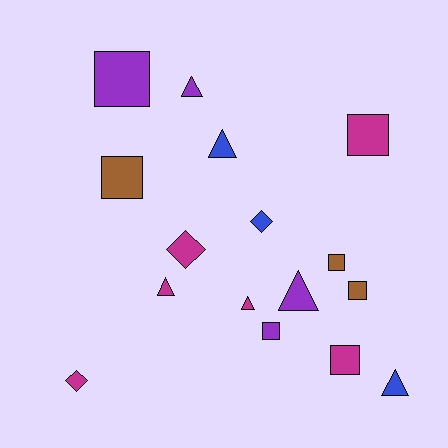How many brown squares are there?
There are 3 brown squares.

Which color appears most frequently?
Magenta, with 6 objects.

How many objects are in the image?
There are 16 objects.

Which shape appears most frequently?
Square, with 7 objects.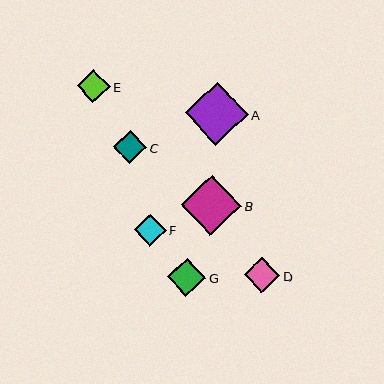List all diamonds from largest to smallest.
From largest to smallest: A, B, G, D, E, C, F.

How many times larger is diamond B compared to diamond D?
Diamond B is approximately 1.7 times the size of diamond D.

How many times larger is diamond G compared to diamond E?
Diamond G is approximately 1.1 times the size of diamond E.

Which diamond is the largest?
Diamond A is the largest with a size of approximately 63 pixels.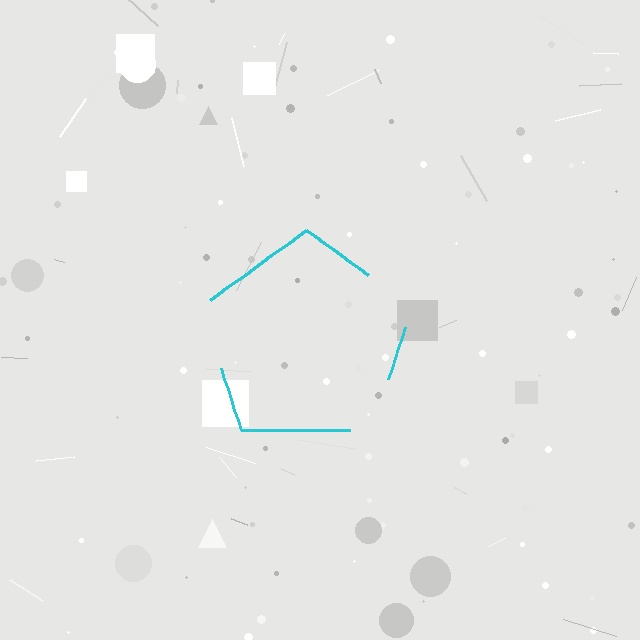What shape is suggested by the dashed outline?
The dashed outline suggests a pentagon.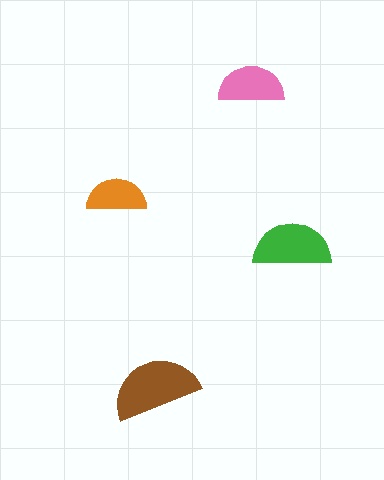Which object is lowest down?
The brown semicircle is bottommost.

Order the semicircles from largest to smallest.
the brown one, the green one, the pink one, the orange one.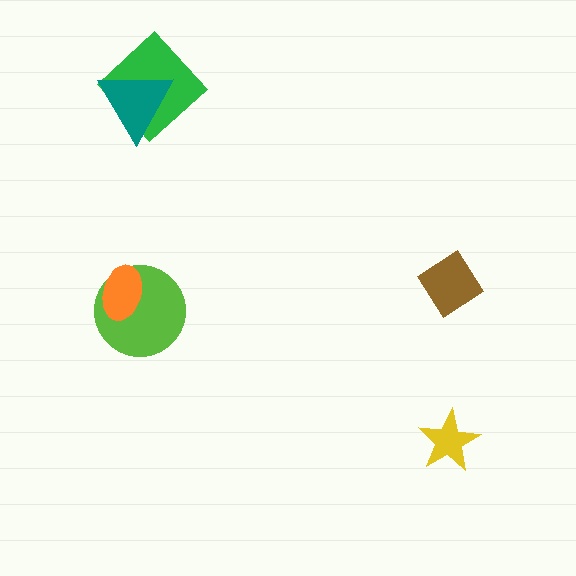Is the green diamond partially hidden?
Yes, it is partially covered by another shape.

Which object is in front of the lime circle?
The orange ellipse is in front of the lime circle.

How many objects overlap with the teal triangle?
1 object overlaps with the teal triangle.